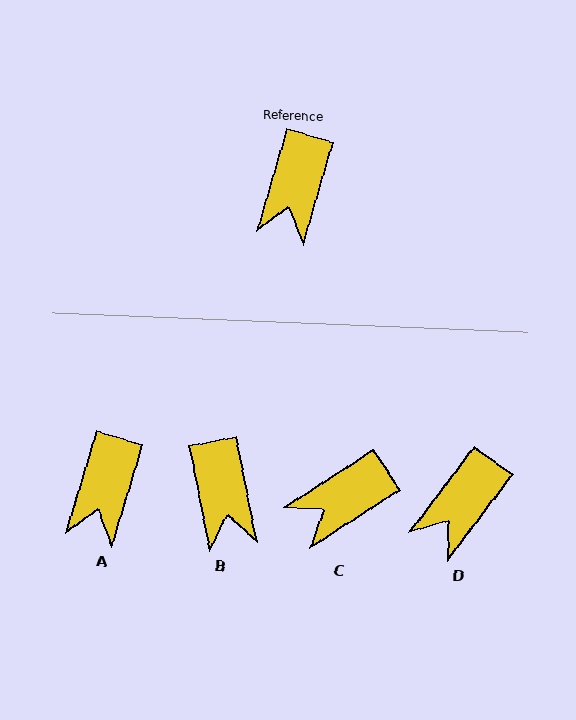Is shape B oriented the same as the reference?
No, it is off by about 27 degrees.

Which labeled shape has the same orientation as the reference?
A.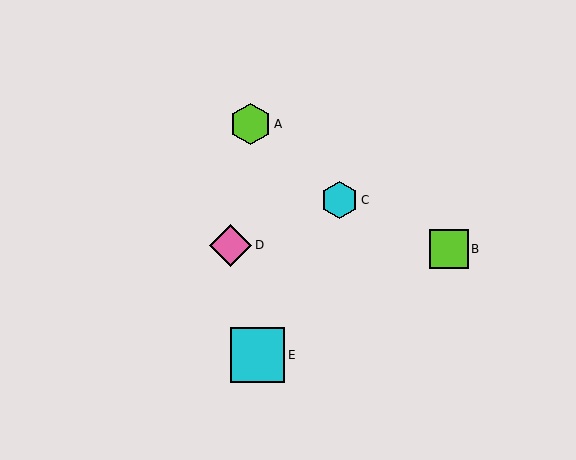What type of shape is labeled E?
Shape E is a cyan square.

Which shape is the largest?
The cyan square (labeled E) is the largest.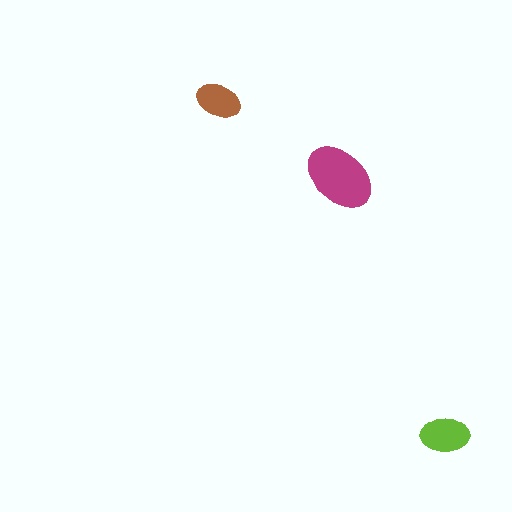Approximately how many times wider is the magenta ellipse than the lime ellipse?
About 1.5 times wider.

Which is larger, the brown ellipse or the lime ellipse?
The lime one.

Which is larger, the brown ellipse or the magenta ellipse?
The magenta one.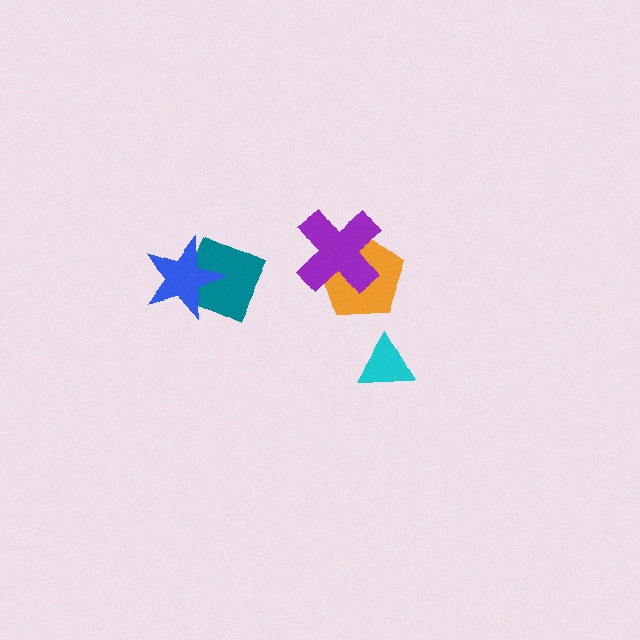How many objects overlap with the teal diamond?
1 object overlaps with the teal diamond.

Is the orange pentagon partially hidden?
Yes, it is partially covered by another shape.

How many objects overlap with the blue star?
1 object overlaps with the blue star.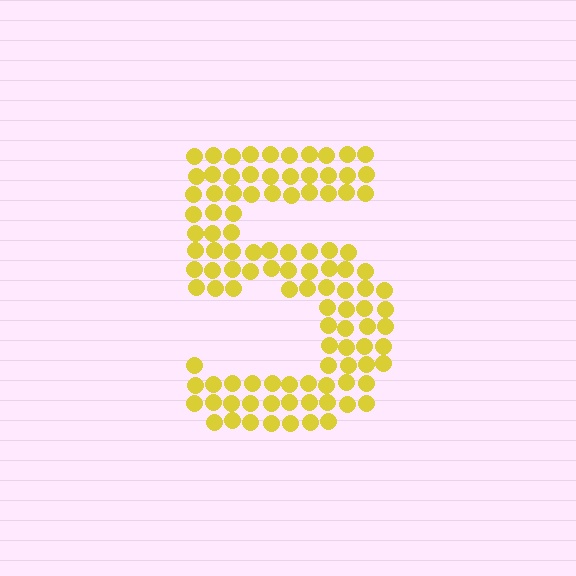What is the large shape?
The large shape is the digit 5.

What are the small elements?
The small elements are circles.